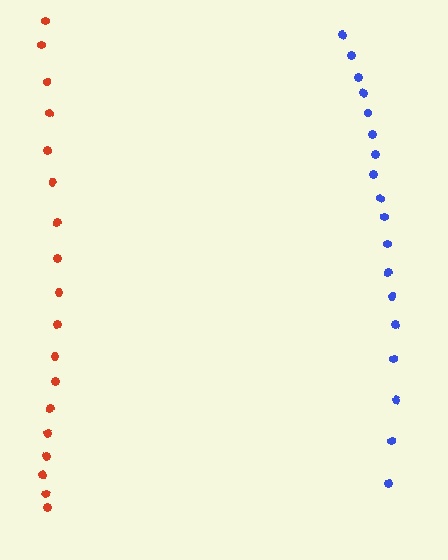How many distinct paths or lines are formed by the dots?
There are 2 distinct paths.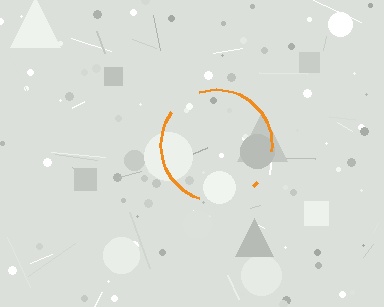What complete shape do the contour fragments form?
The contour fragments form a circle.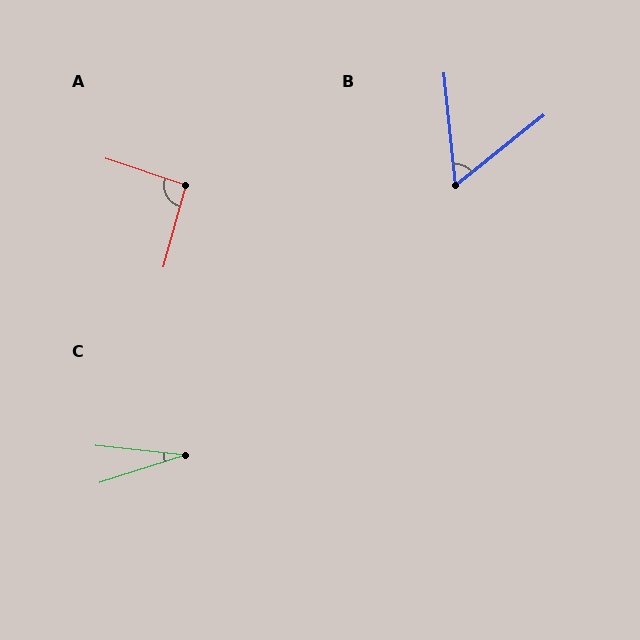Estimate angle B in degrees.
Approximately 57 degrees.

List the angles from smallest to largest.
C (24°), B (57°), A (92°).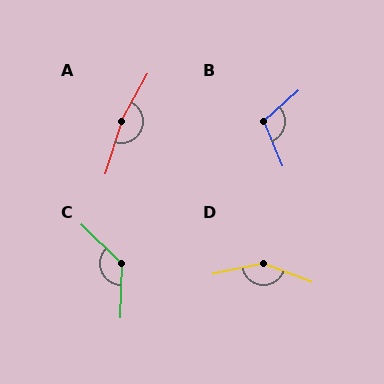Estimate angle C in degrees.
Approximately 132 degrees.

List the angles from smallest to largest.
B (109°), C (132°), D (147°), A (169°).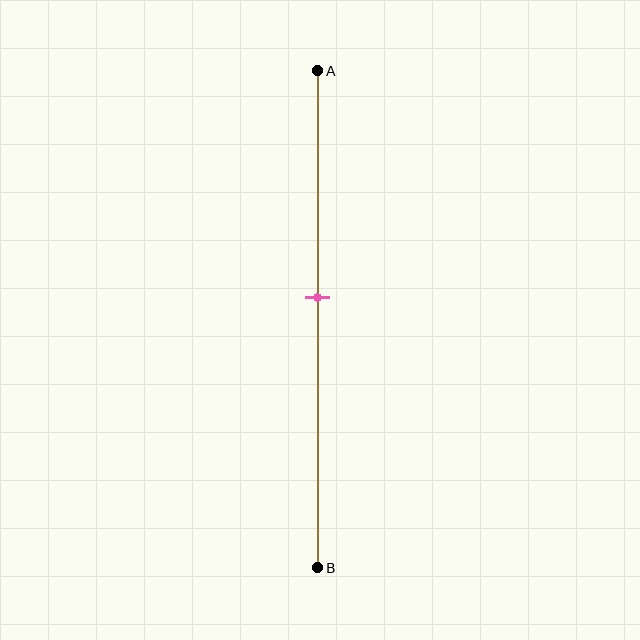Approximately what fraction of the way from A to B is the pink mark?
The pink mark is approximately 45% of the way from A to B.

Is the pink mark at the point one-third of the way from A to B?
No, the mark is at about 45% from A, not at the 33% one-third point.